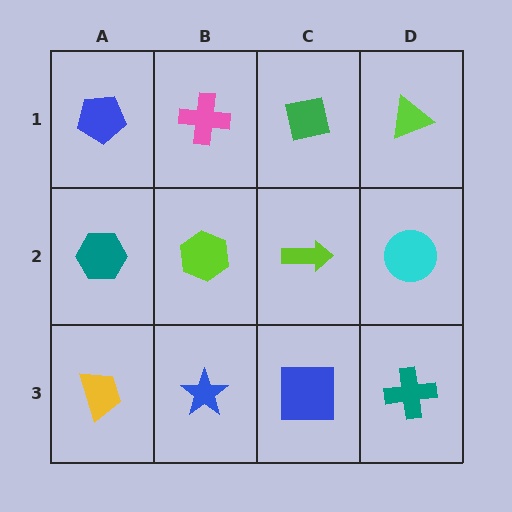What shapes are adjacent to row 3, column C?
A lime arrow (row 2, column C), a blue star (row 3, column B), a teal cross (row 3, column D).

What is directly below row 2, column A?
A yellow trapezoid.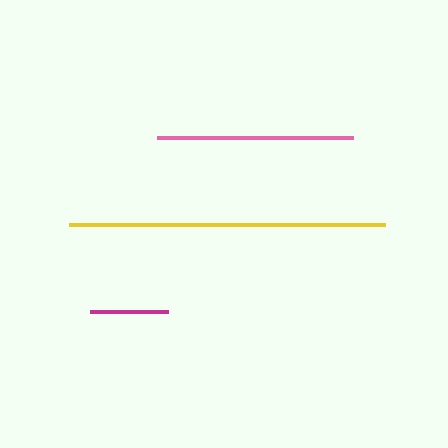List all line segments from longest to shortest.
From longest to shortest: yellow, pink, magenta.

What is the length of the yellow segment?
The yellow segment is approximately 316 pixels long.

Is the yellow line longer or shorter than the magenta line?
The yellow line is longer than the magenta line.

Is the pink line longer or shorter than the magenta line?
The pink line is longer than the magenta line.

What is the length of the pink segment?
The pink segment is approximately 196 pixels long.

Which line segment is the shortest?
The magenta line is the shortest at approximately 78 pixels.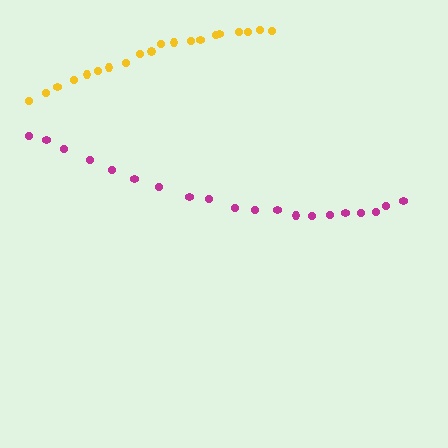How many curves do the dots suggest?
There are 2 distinct paths.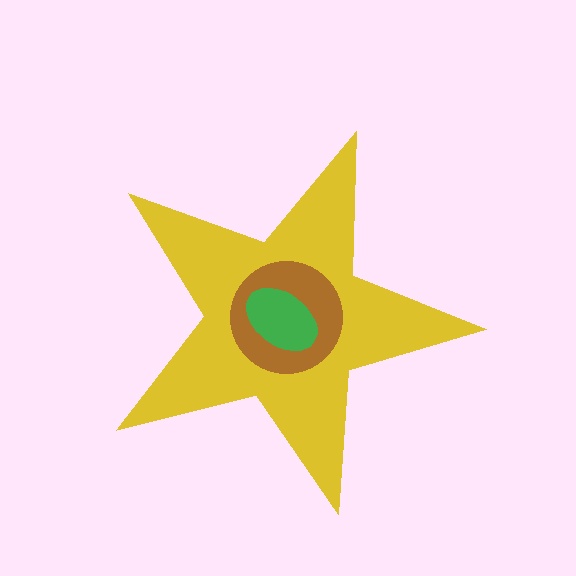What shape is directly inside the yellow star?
The brown circle.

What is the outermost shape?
The yellow star.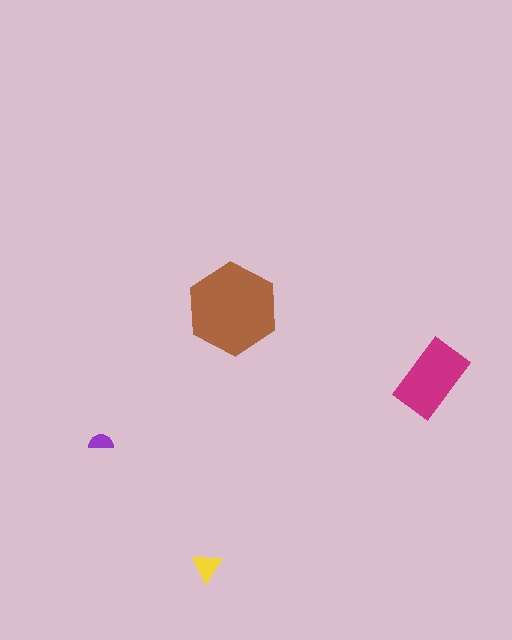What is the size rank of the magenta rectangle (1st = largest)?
2nd.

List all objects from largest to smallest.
The brown hexagon, the magenta rectangle, the yellow triangle, the purple semicircle.